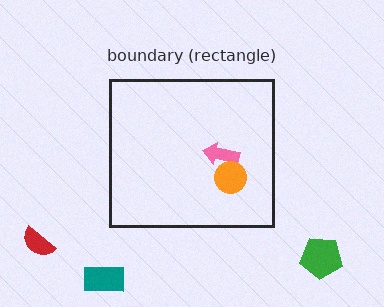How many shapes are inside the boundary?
2 inside, 3 outside.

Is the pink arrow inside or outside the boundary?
Inside.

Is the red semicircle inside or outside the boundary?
Outside.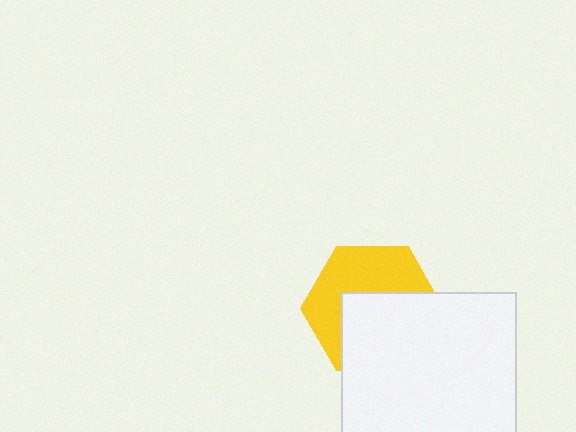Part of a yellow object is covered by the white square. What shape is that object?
It is a hexagon.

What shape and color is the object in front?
The object in front is a white square.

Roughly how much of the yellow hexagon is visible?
About half of it is visible (roughly 49%).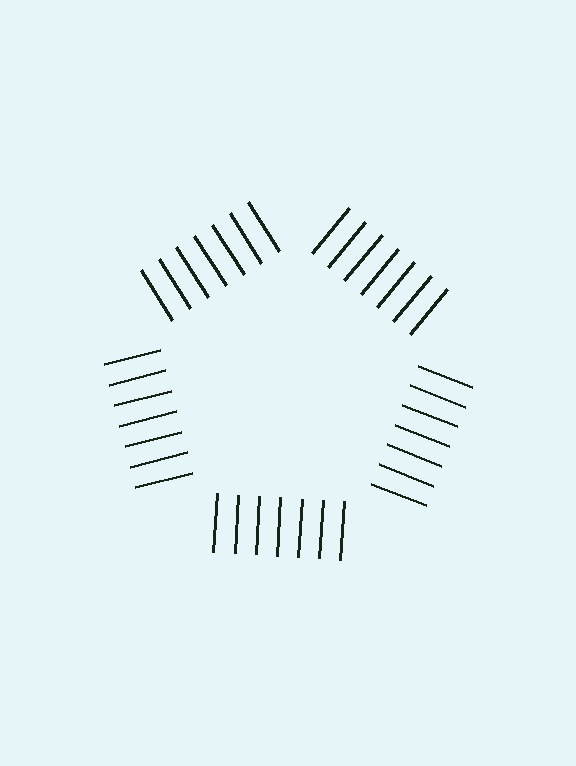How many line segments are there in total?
35 — 7 along each of the 5 edges.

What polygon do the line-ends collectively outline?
An illusory pentagon — the line segments terminate on its edges but no continuous stroke is drawn.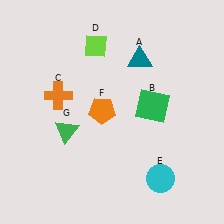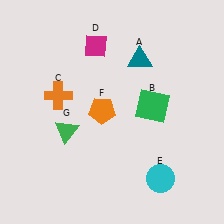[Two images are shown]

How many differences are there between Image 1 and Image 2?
There is 1 difference between the two images.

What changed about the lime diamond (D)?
In Image 1, D is lime. In Image 2, it changed to magenta.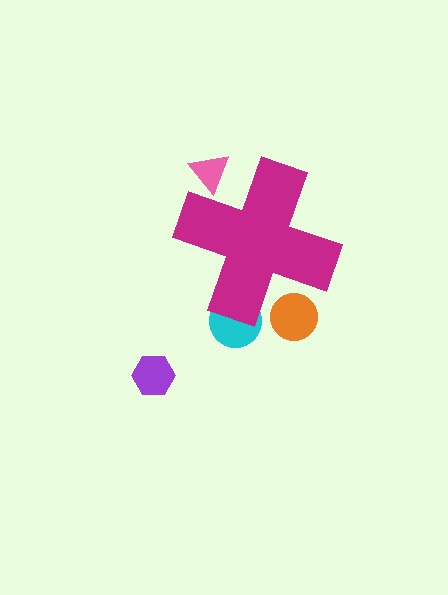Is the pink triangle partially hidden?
Yes, the pink triangle is partially hidden behind the magenta cross.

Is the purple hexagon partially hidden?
No, the purple hexagon is fully visible.